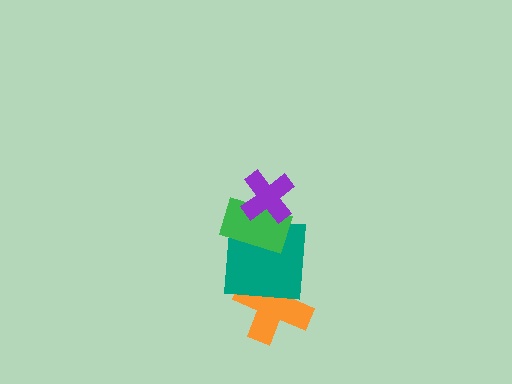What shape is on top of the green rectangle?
The purple cross is on top of the green rectangle.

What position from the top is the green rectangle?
The green rectangle is 2nd from the top.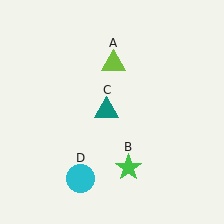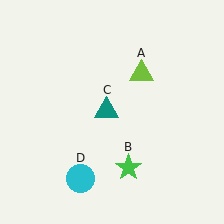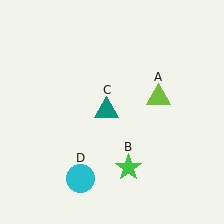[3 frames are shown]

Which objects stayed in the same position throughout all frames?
Green star (object B) and teal triangle (object C) and cyan circle (object D) remained stationary.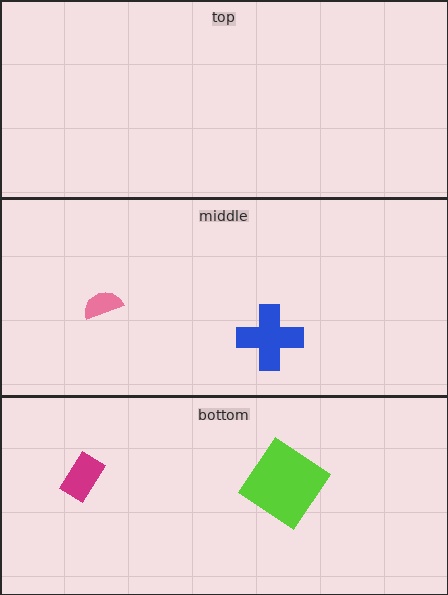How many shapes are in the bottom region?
2.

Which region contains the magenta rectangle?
The bottom region.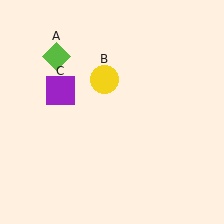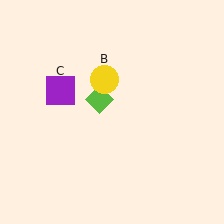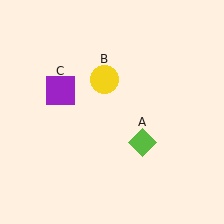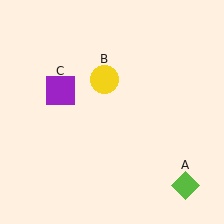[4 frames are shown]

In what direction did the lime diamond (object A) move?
The lime diamond (object A) moved down and to the right.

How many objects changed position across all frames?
1 object changed position: lime diamond (object A).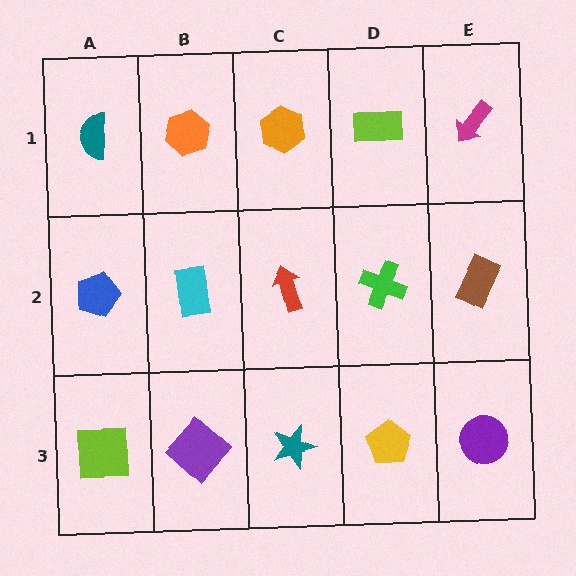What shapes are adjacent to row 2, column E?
A magenta arrow (row 1, column E), a purple circle (row 3, column E), a green cross (row 2, column D).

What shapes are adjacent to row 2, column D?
A lime rectangle (row 1, column D), a yellow pentagon (row 3, column D), a red arrow (row 2, column C), a brown rectangle (row 2, column E).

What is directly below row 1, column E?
A brown rectangle.